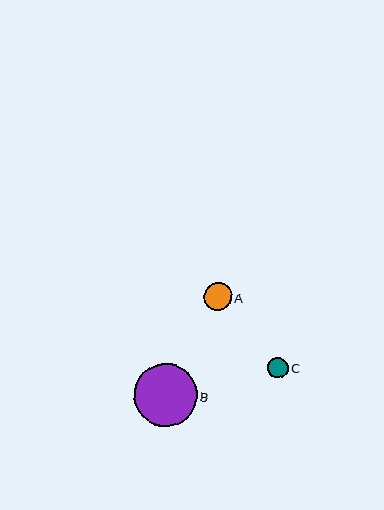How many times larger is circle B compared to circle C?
Circle B is approximately 3.1 times the size of circle C.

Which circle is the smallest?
Circle C is the smallest with a size of approximately 21 pixels.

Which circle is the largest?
Circle B is the largest with a size of approximately 63 pixels.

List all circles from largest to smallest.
From largest to smallest: B, A, C.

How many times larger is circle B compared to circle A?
Circle B is approximately 2.3 times the size of circle A.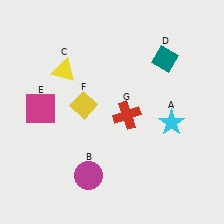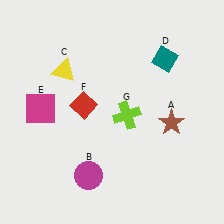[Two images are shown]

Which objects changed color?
A changed from cyan to brown. F changed from yellow to red. G changed from red to lime.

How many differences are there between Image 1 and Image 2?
There are 3 differences between the two images.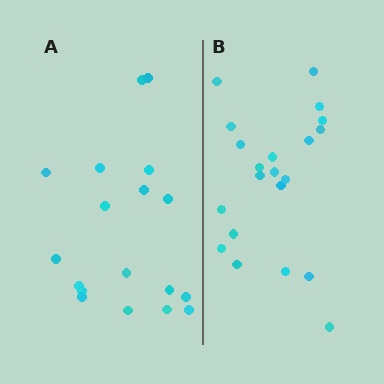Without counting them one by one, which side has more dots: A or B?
Region B (the right region) has more dots.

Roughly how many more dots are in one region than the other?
Region B has just a few more — roughly 2 or 3 more dots than region A.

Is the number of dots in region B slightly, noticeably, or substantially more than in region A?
Region B has only slightly more — the two regions are fairly close. The ratio is roughly 1.2 to 1.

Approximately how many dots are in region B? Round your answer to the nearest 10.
About 20 dots. (The exact count is 21, which rounds to 20.)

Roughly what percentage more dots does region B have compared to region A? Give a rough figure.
About 15% more.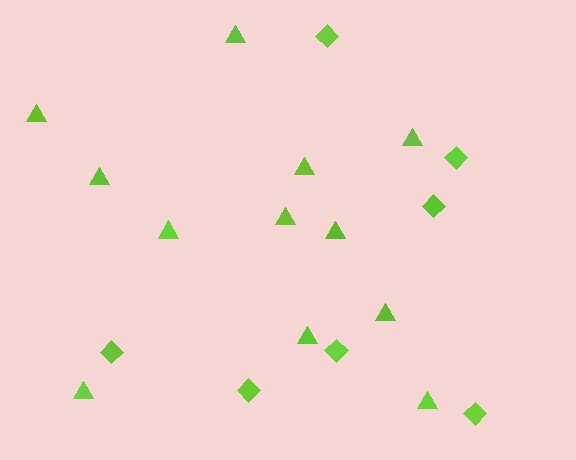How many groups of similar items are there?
There are 2 groups: one group of triangles (12) and one group of diamonds (7).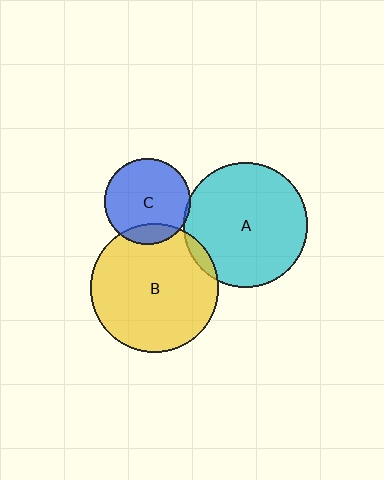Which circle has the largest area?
Circle B (yellow).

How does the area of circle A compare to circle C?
Approximately 2.1 times.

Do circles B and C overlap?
Yes.